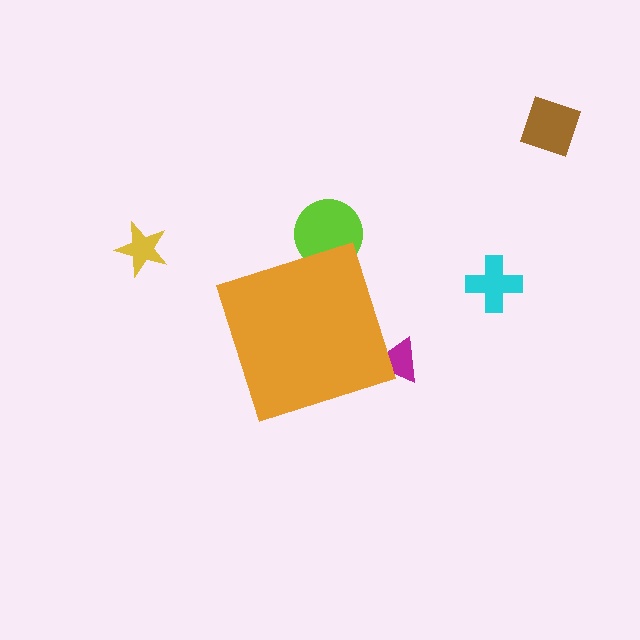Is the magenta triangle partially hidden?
Yes, the magenta triangle is partially hidden behind the orange diamond.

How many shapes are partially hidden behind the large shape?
2 shapes are partially hidden.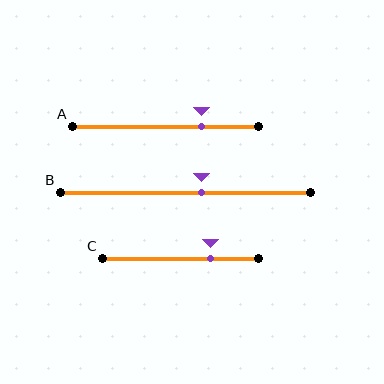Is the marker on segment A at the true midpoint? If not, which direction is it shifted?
No, the marker on segment A is shifted to the right by about 19% of the segment length.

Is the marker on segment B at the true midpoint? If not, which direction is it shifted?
No, the marker on segment B is shifted to the right by about 7% of the segment length.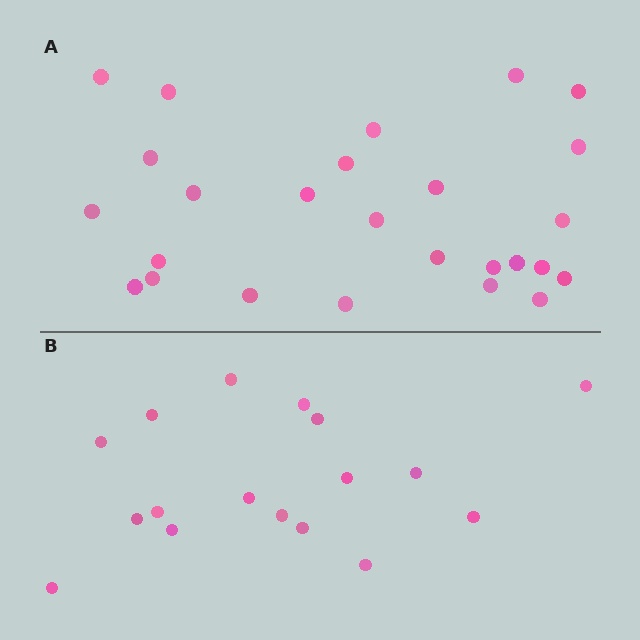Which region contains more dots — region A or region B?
Region A (the top region) has more dots.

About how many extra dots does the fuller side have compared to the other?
Region A has roughly 8 or so more dots than region B.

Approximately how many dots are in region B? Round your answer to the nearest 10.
About 20 dots. (The exact count is 17, which rounds to 20.)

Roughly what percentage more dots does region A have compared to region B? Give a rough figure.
About 55% more.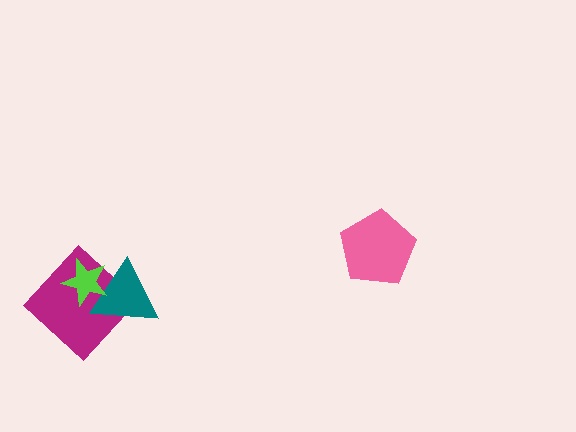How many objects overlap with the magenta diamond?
2 objects overlap with the magenta diamond.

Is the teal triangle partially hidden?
Yes, it is partially covered by another shape.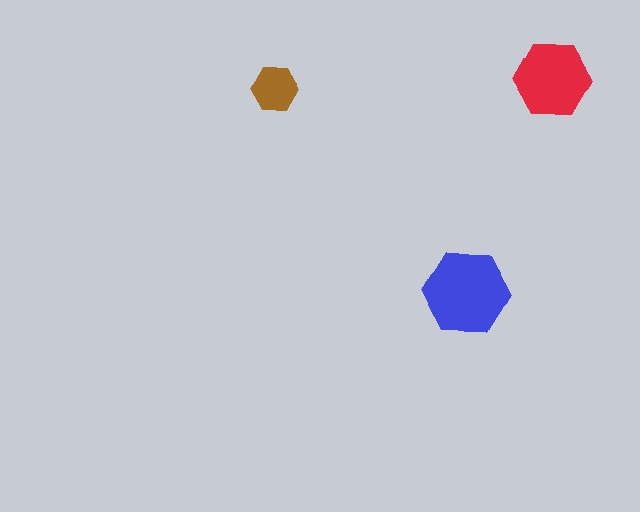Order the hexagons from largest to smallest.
the blue one, the red one, the brown one.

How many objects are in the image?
There are 3 objects in the image.